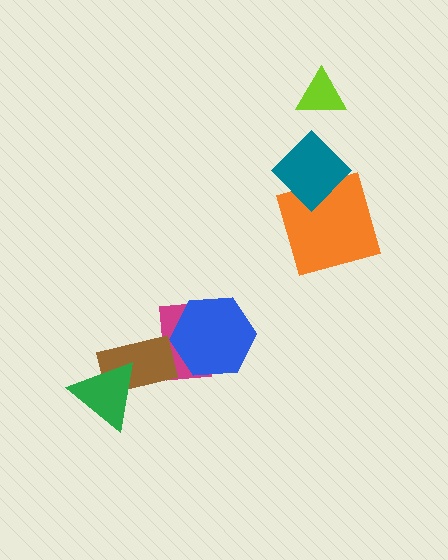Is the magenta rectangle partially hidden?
Yes, it is partially covered by another shape.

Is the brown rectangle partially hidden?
Yes, it is partially covered by another shape.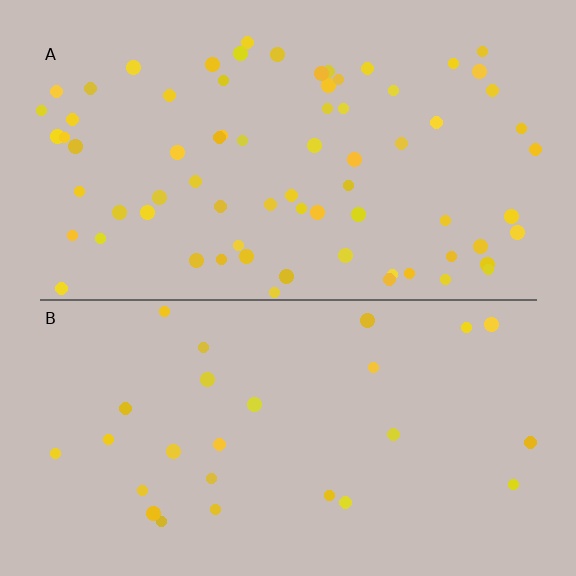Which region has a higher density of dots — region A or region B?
A (the top).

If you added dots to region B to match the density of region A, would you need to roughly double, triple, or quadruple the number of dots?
Approximately triple.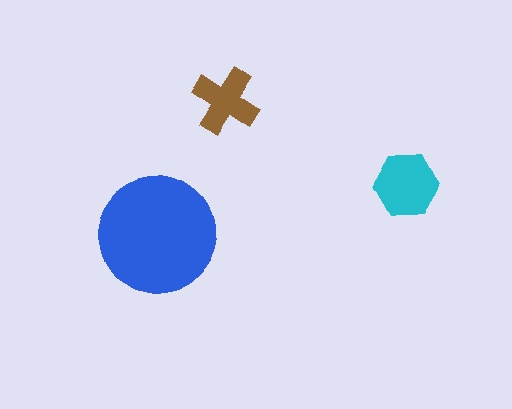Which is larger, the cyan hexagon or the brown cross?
The cyan hexagon.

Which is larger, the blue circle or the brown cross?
The blue circle.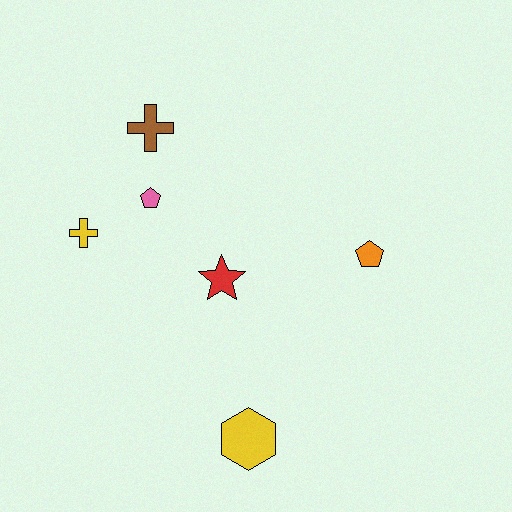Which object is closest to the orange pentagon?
The red star is closest to the orange pentagon.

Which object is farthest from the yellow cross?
The orange pentagon is farthest from the yellow cross.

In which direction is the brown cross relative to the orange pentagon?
The brown cross is to the left of the orange pentagon.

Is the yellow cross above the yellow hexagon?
Yes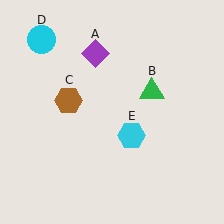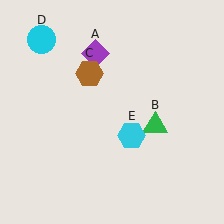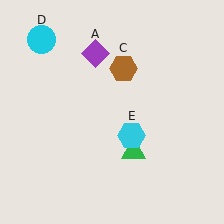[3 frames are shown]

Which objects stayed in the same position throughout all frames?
Purple diamond (object A) and cyan circle (object D) and cyan hexagon (object E) remained stationary.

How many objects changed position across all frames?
2 objects changed position: green triangle (object B), brown hexagon (object C).